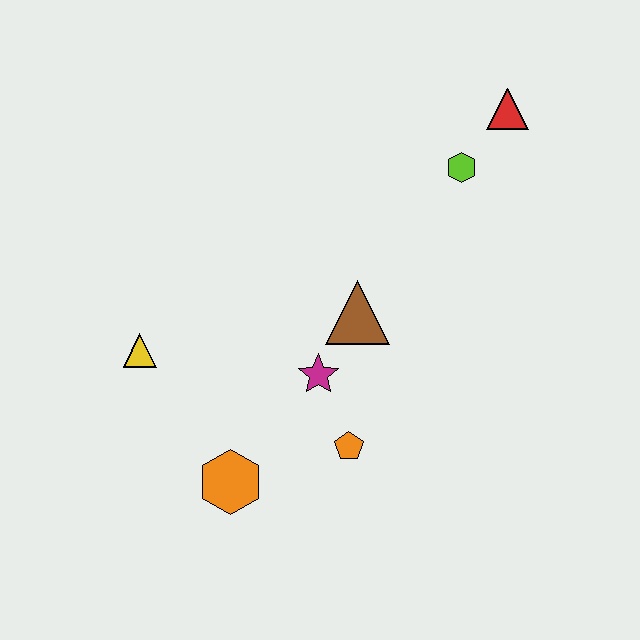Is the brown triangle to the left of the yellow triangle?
No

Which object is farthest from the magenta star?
The red triangle is farthest from the magenta star.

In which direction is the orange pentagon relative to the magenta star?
The orange pentagon is below the magenta star.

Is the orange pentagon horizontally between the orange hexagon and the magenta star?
No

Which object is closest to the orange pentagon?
The magenta star is closest to the orange pentagon.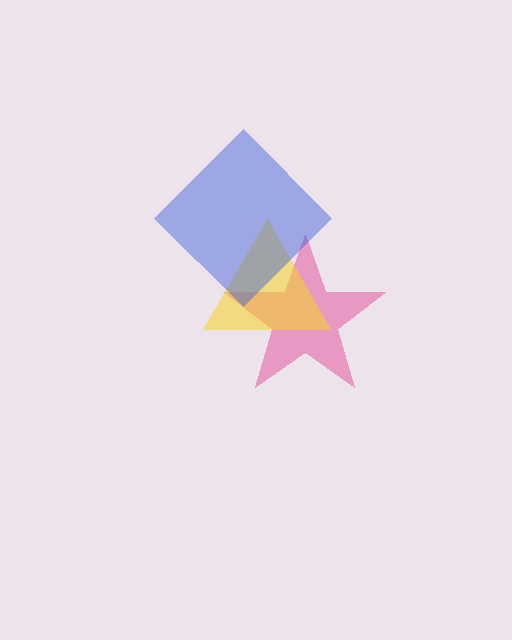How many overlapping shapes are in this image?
There are 3 overlapping shapes in the image.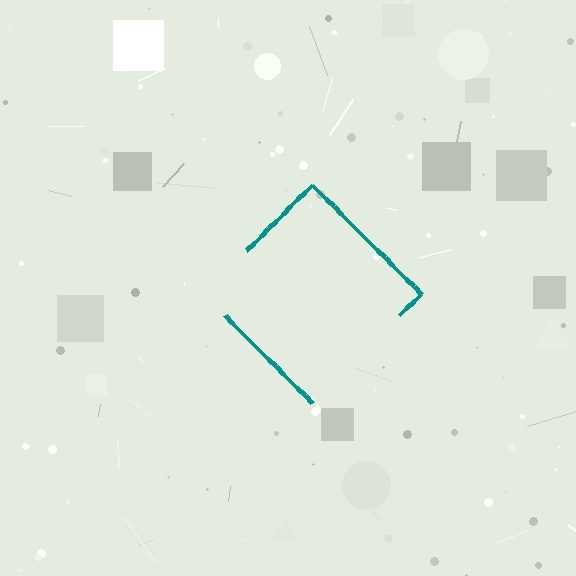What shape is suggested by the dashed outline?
The dashed outline suggests a diamond.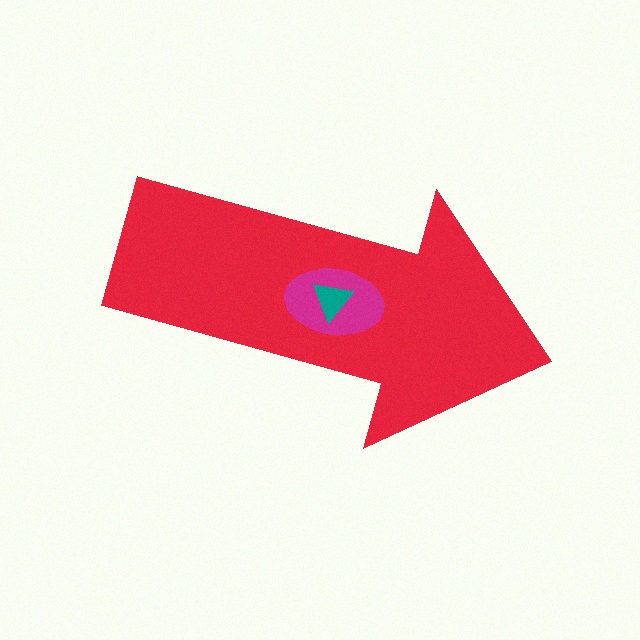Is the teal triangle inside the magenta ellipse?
Yes.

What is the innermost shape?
The teal triangle.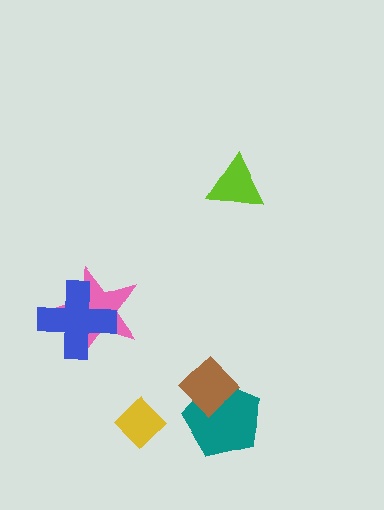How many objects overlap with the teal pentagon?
1 object overlaps with the teal pentagon.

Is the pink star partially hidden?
Yes, it is partially covered by another shape.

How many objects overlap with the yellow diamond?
0 objects overlap with the yellow diamond.